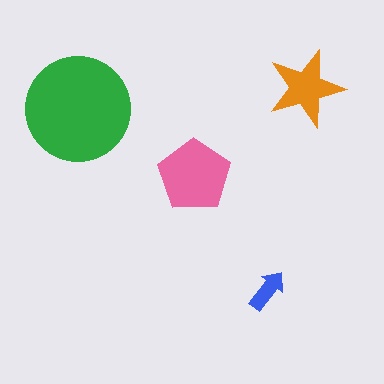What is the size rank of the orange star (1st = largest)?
3rd.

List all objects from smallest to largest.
The blue arrow, the orange star, the pink pentagon, the green circle.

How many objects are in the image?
There are 4 objects in the image.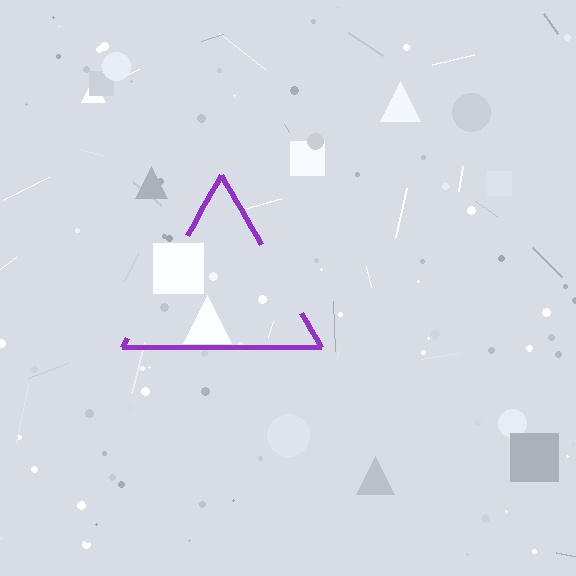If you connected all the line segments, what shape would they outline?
They would outline a triangle.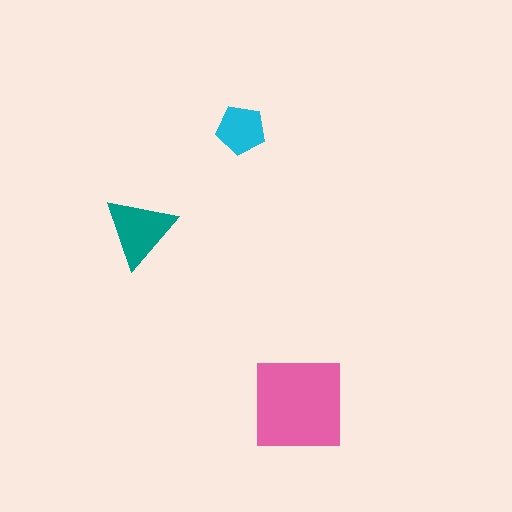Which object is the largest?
The pink square.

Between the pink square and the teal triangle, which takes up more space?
The pink square.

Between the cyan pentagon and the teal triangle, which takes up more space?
The teal triangle.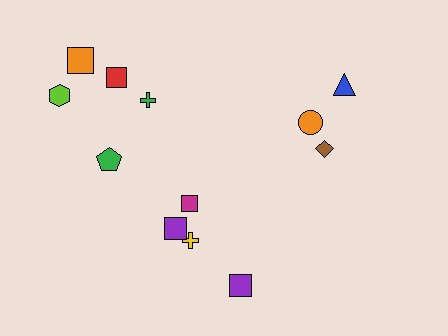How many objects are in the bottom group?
There are 4 objects.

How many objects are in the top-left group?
There are 5 objects.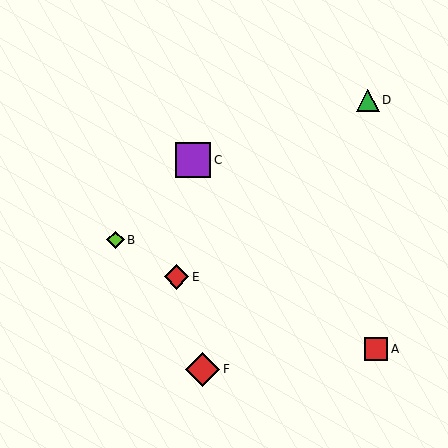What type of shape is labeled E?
Shape E is a red diamond.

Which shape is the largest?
The purple square (labeled C) is the largest.